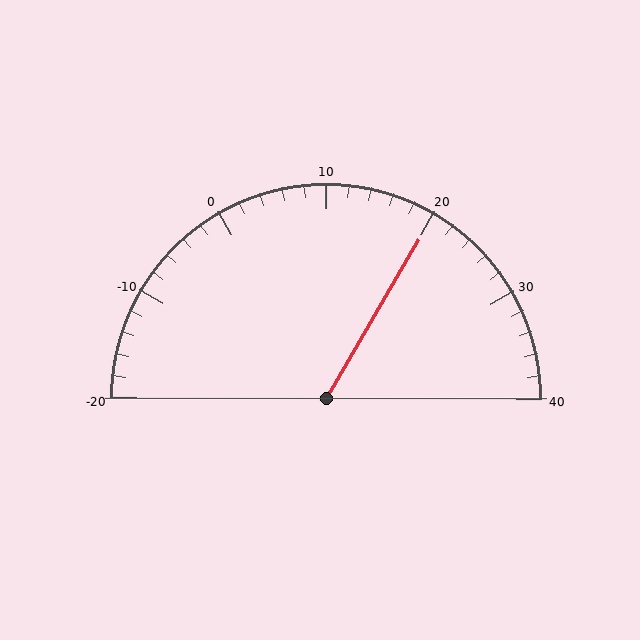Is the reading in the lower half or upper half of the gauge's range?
The reading is in the upper half of the range (-20 to 40).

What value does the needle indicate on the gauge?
The needle indicates approximately 20.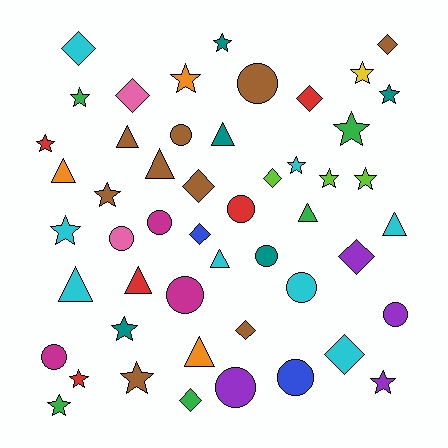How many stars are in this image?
There are 17 stars.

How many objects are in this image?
There are 50 objects.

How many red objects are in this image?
There are 5 red objects.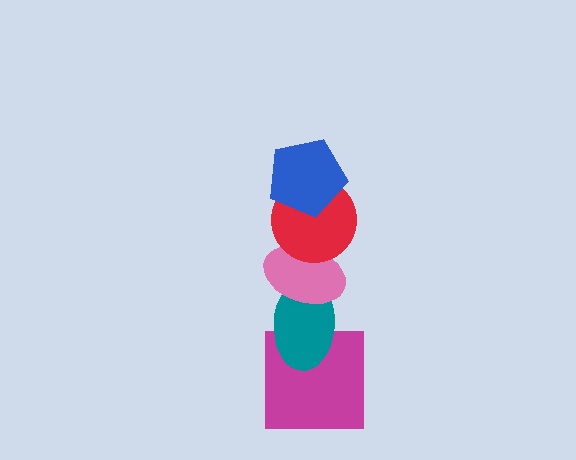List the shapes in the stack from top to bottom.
From top to bottom: the blue pentagon, the red circle, the pink ellipse, the teal ellipse, the magenta square.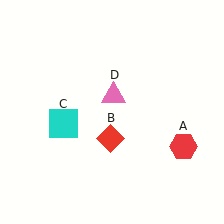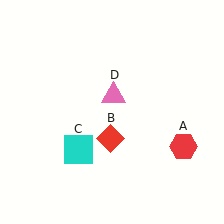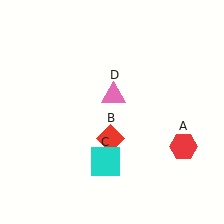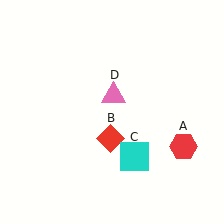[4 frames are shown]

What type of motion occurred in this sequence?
The cyan square (object C) rotated counterclockwise around the center of the scene.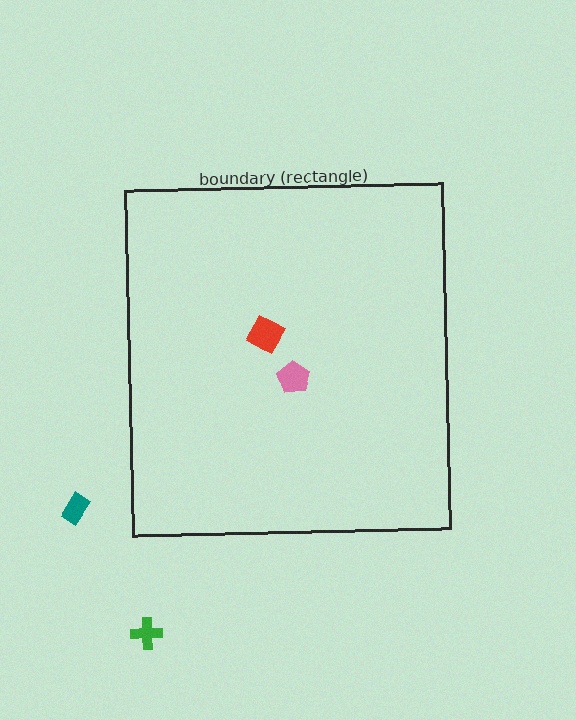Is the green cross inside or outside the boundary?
Outside.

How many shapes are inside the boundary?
2 inside, 2 outside.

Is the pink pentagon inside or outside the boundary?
Inside.